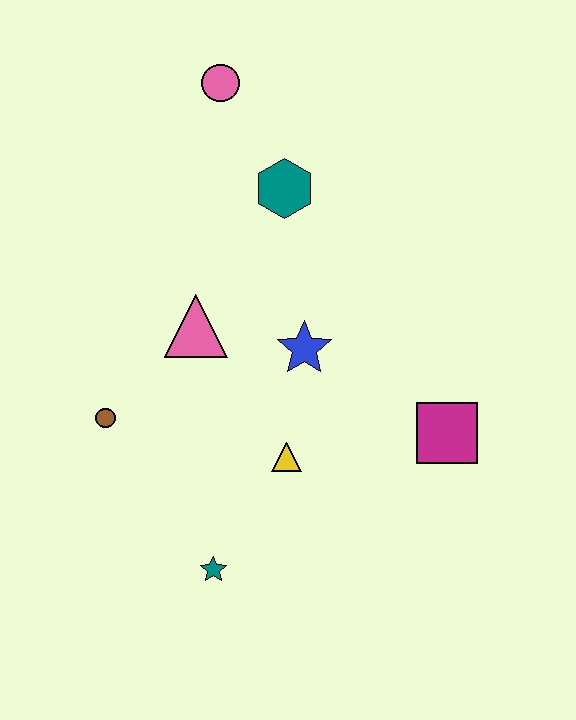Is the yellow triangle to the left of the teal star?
No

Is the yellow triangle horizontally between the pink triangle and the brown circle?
No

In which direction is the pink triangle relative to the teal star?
The pink triangle is above the teal star.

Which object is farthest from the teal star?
The pink circle is farthest from the teal star.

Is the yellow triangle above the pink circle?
No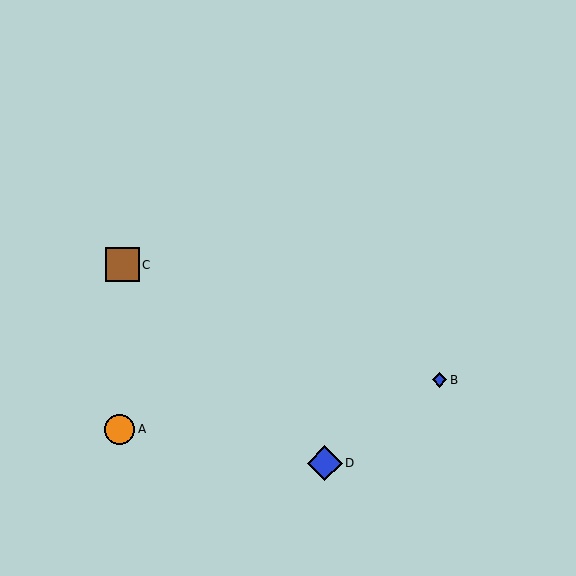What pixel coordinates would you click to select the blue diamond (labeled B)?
Click at (440, 380) to select the blue diamond B.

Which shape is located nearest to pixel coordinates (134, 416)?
The orange circle (labeled A) at (120, 429) is nearest to that location.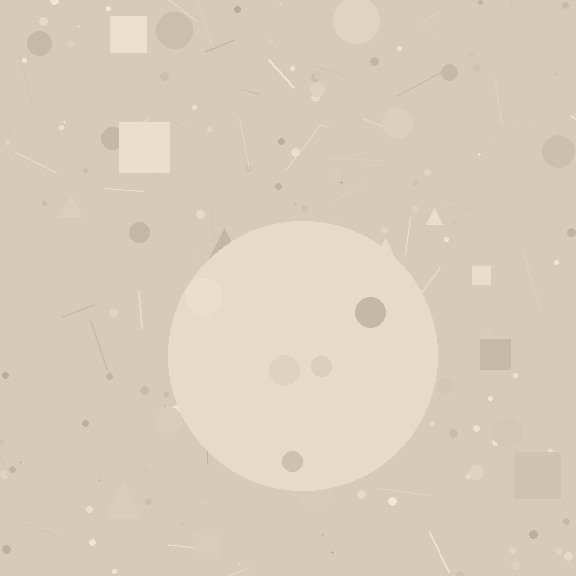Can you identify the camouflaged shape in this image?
The camouflaged shape is a circle.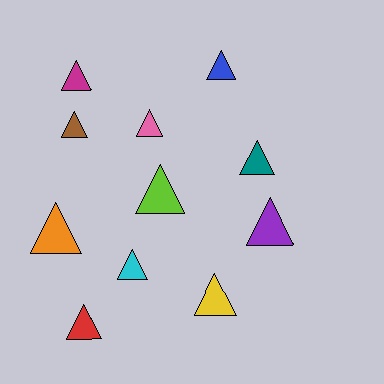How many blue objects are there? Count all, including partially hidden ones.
There is 1 blue object.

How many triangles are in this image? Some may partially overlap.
There are 11 triangles.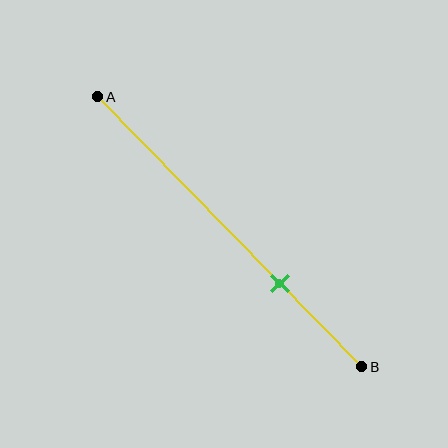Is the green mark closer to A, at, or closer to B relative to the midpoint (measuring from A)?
The green mark is closer to point B than the midpoint of segment AB.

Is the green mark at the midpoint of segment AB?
No, the mark is at about 70% from A, not at the 50% midpoint.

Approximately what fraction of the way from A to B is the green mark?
The green mark is approximately 70% of the way from A to B.